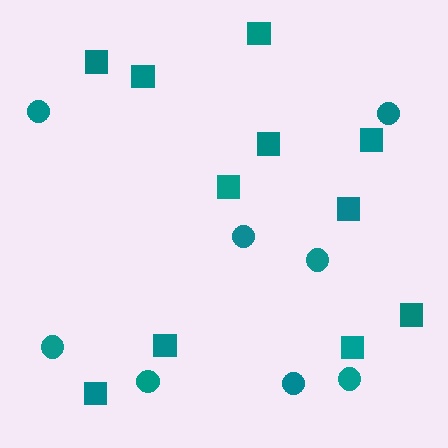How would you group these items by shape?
There are 2 groups: one group of circles (8) and one group of squares (11).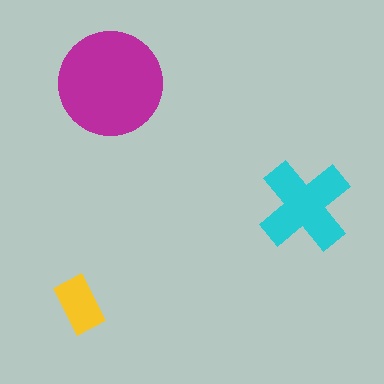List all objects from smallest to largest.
The yellow rectangle, the cyan cross, the magenta circle.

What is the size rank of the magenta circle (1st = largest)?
1st.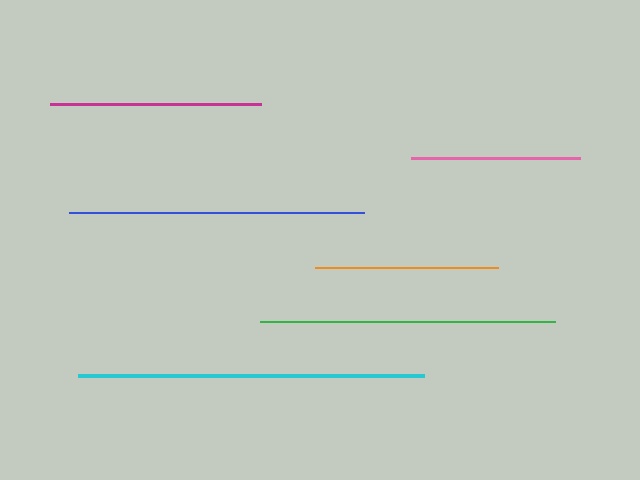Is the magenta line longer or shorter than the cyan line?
The cyan line is longer than the magenta line.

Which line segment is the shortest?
The pink line is the shortest at approximately 169 pixels.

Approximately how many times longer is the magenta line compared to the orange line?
The magenta line is approximately 1.2 times the length of the orange line.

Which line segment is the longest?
The cyan line is the longest at approximately 346 pixels.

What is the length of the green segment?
The green segment is approximately 295 pixels long.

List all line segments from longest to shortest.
From longest to shortest: cyan, green, blue, magenta, orange, pink.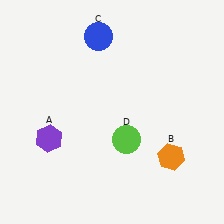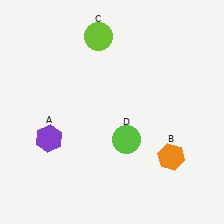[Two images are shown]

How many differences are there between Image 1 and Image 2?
There is 1 difference between the two images.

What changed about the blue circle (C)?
In Image 1, C is blue. In Image 2, it changed to lime.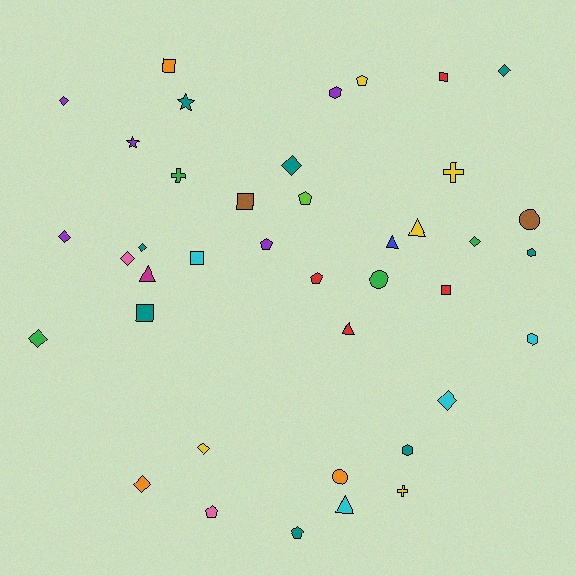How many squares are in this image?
There are 6 squares.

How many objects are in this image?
There are 40 objects.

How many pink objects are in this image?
There are 2 pink objects.